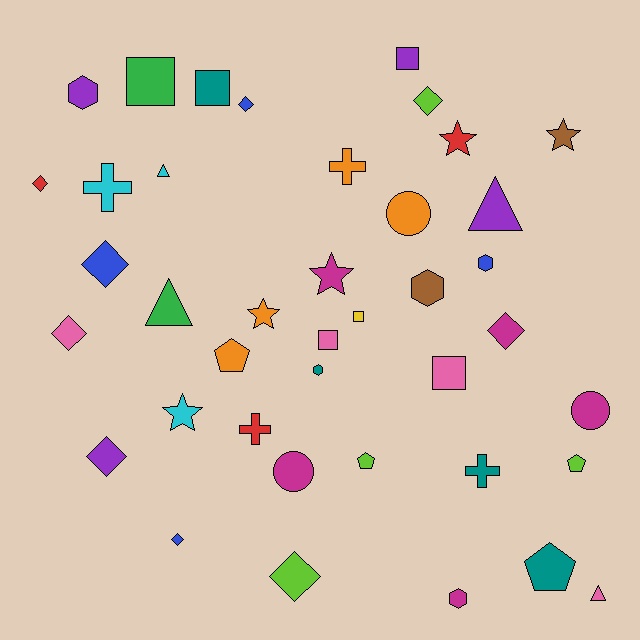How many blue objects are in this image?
There are 4 blue objects.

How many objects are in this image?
There are 40 objects.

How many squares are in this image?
There are 6 squares.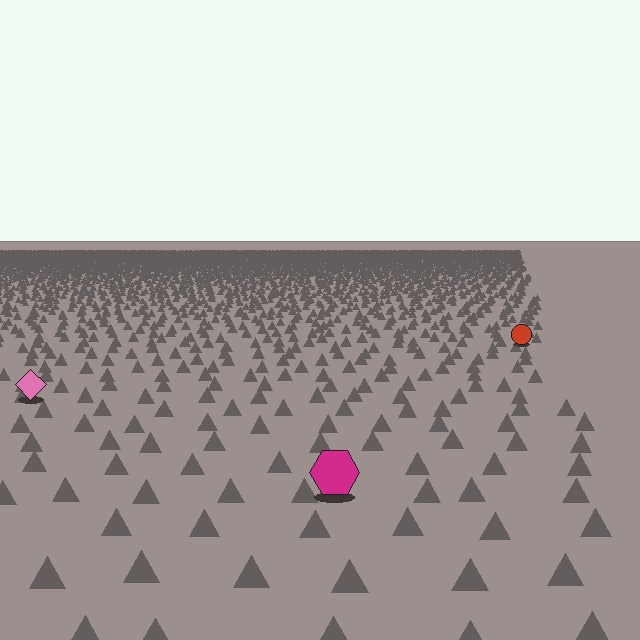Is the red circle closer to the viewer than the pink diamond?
No. The pink diamond is closer — you can tell from the texture gradient: the ground texture is coarser near it.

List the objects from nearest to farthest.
From nearest to farthest: the magenta hexagon, the pink diamond, the red circle.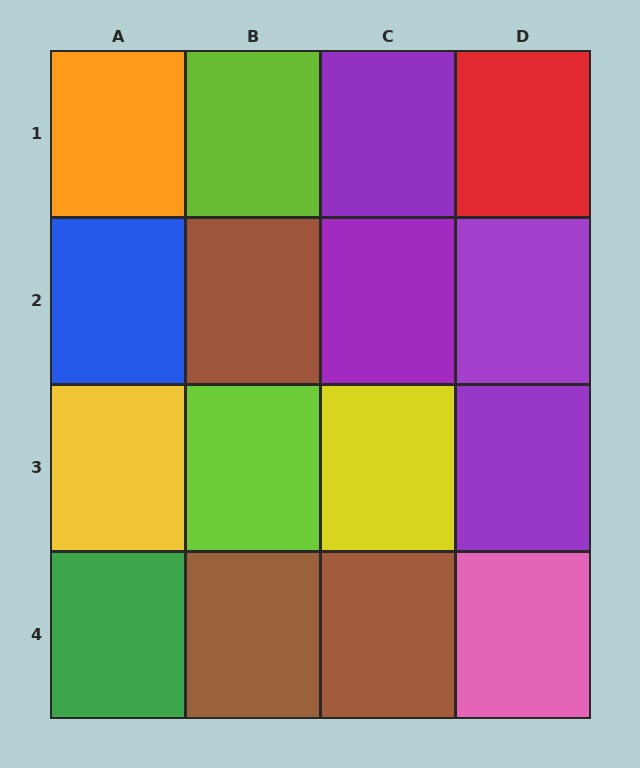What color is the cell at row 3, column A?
Yellow.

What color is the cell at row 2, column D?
Purple.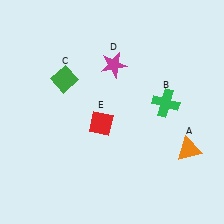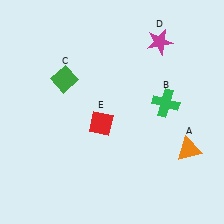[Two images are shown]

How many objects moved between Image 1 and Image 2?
1 object moved between the two images.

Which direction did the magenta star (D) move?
The magenta star (D) moved right.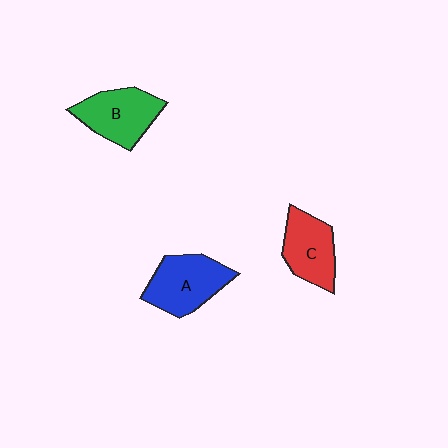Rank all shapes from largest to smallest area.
From largest to smallest: A (blue), B (green), C (red).